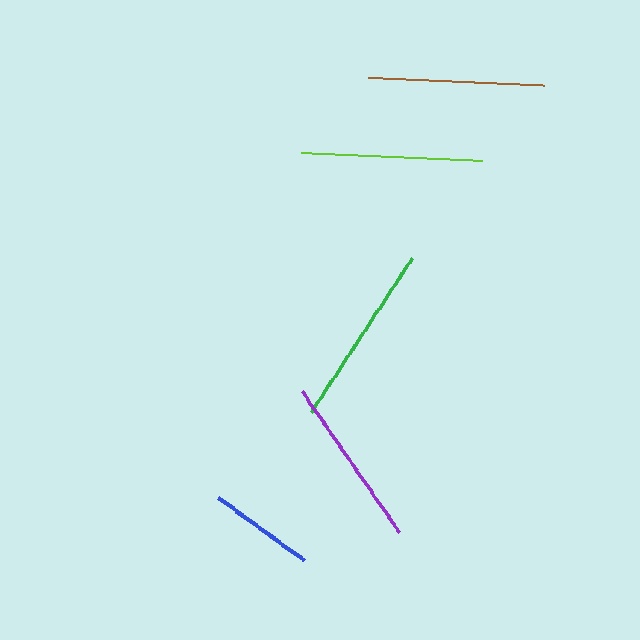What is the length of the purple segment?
The purple segment is approximately 170 pixels long.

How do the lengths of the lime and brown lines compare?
The lime and brown lines are approximately the same length.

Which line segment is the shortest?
The blue line is the shortest at approximately 107 pixels.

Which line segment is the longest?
The green line is the longest at approximately 184 pixels.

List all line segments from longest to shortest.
From longest to shortest: green, lime, brown, purple, blue.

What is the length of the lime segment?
The lime segment is approximately 181 pixels long.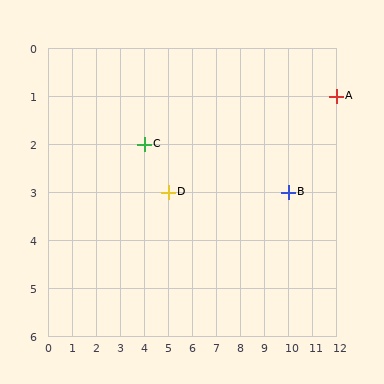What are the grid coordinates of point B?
Point B is at grid coordinates (10, 3).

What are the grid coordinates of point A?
Point A is at grid coordinates (12, 1).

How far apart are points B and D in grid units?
Points B and D are 5 columns apart.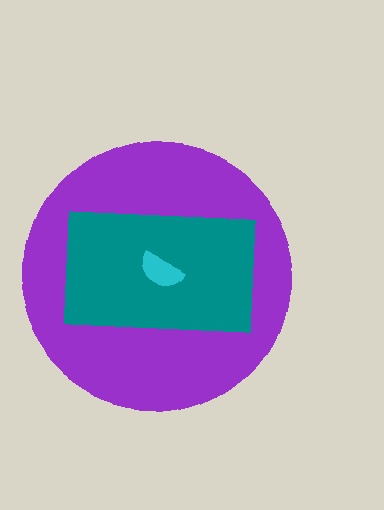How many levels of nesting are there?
3.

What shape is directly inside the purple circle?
The teal rectangle.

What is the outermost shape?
The purple circle.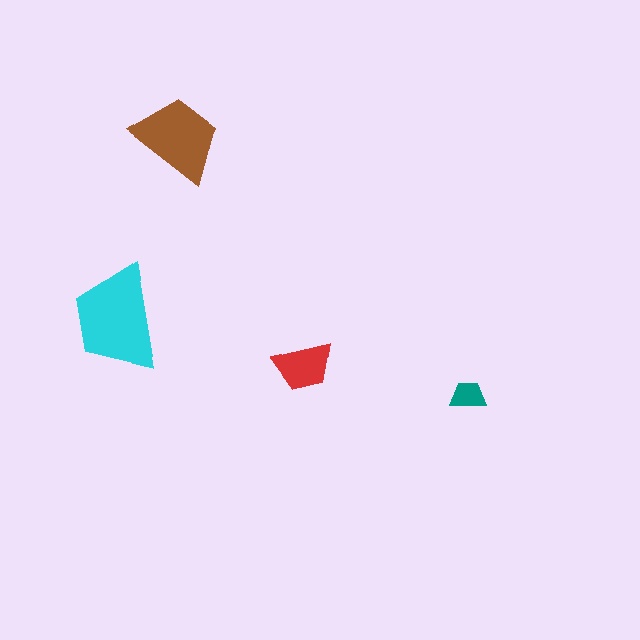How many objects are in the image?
There are 4 objects in the image.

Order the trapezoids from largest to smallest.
the cyan one, the brown one, the red one, the teal one.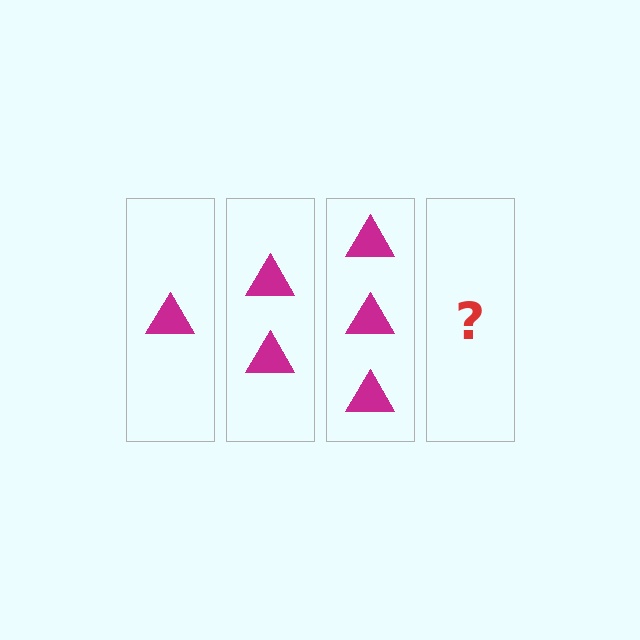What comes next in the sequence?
The next element should be 4 triangles.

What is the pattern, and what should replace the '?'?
The pattern is that each step adds one more triangle. The '?' should be 4 triangles.